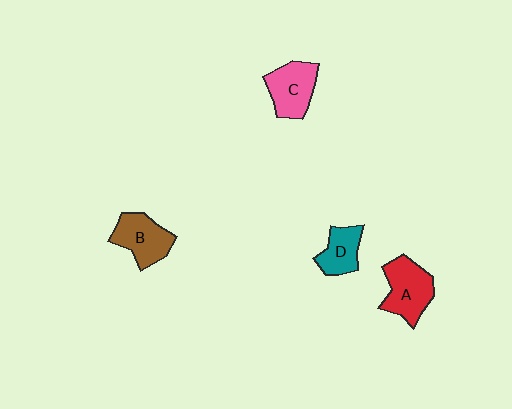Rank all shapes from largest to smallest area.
From largest to smallest: A (red), C (pink), B (brown), D (teal).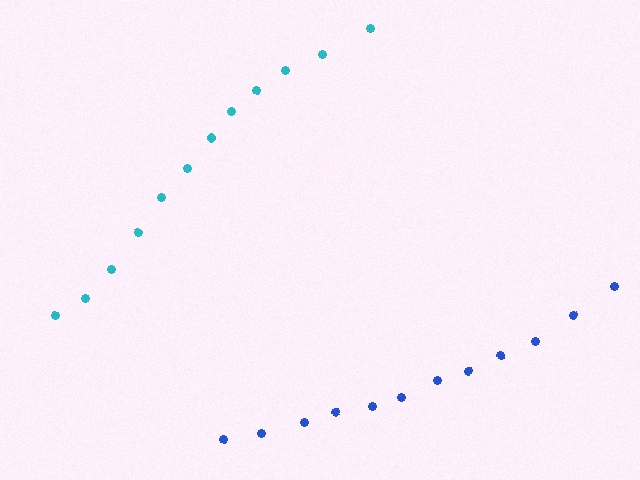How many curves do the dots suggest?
There are 2 distinct paths.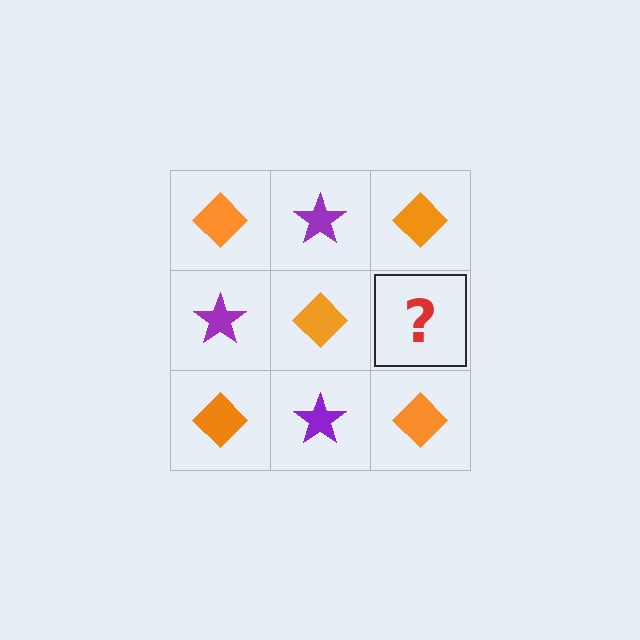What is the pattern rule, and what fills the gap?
The rule is that it alternates orange diamond and purple star in a checkerboard pattern. The gap should be filled with a purple star.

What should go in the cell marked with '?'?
The missing cell should contain a purple star.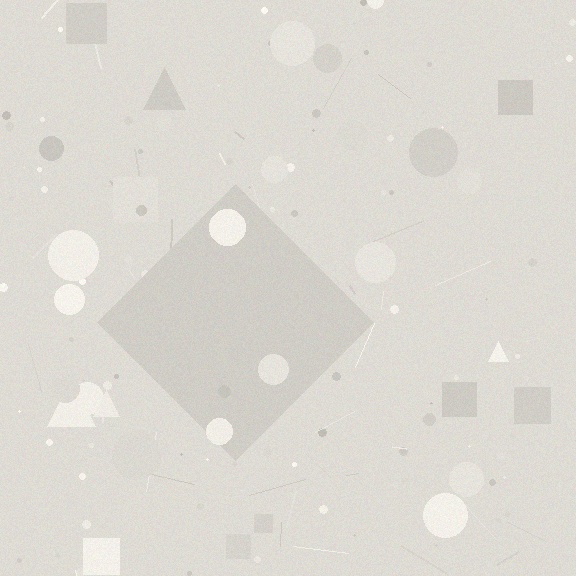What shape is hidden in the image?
A diamond is hidden in the image.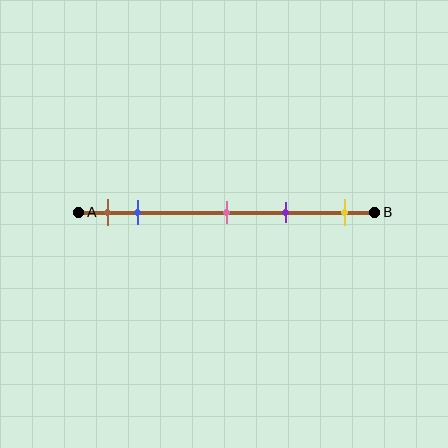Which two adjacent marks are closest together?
The brown and blue marks are the closest adjacent pair.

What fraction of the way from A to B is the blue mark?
The blue mark is approximately 20% (0.2) of the way from A to B.